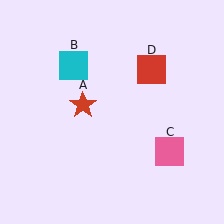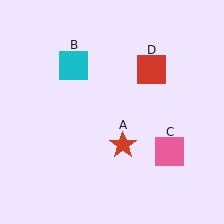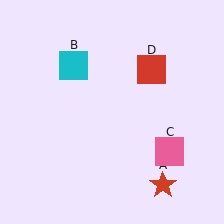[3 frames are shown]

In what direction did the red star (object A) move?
The red star (object A) moved down and to the right.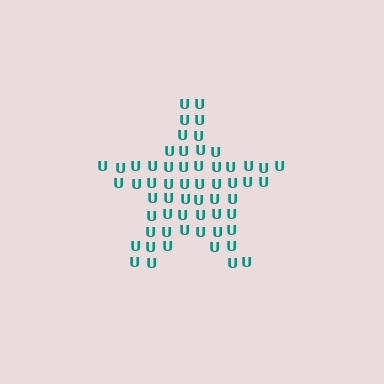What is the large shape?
The large shape is a star.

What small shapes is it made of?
It is made of small letter U's.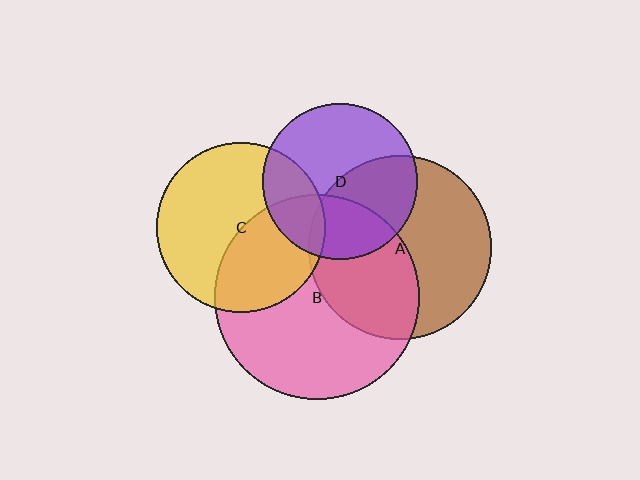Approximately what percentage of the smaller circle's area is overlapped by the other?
Approximately 30%.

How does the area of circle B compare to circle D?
Approximately 1.7 times.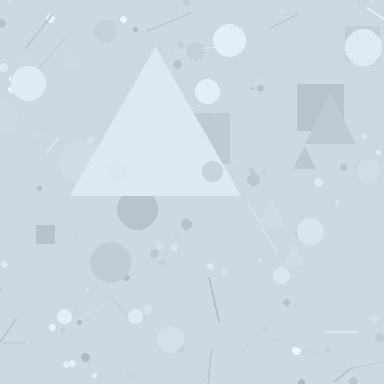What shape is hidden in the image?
A triangle is hidden in the image.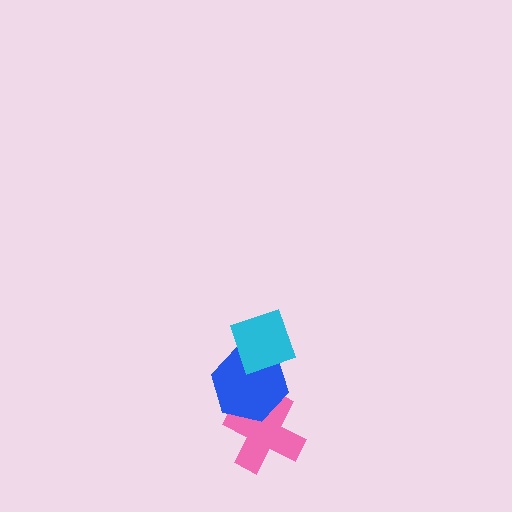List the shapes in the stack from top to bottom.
From top to bottom: the cyan diamond, the blue hexagon, the pink cross.